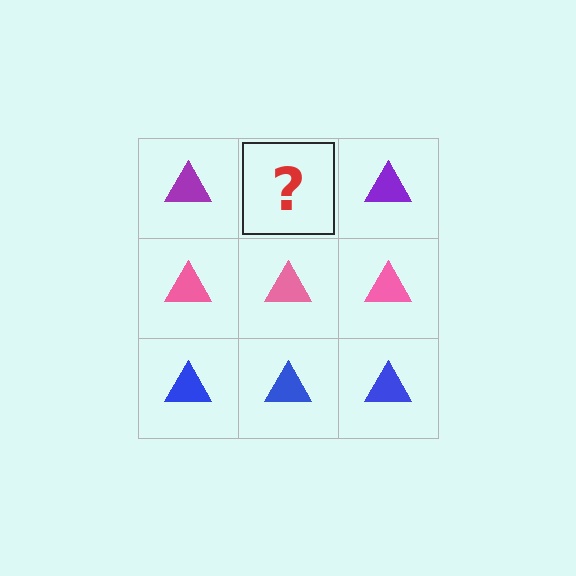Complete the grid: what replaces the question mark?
The question mark should be replaced with a purple triangle.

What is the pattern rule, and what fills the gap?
The rule is that each row has a consistent color. The gap should be filled with a purple triangle.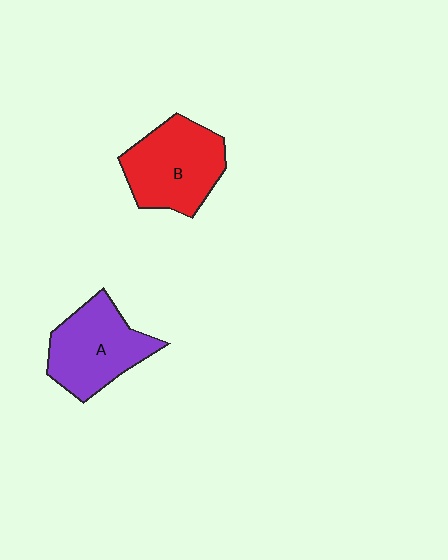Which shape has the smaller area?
Shape A (purple).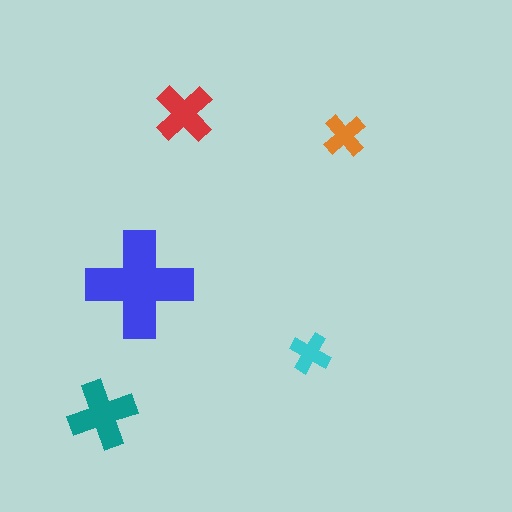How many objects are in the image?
There are 5 objects in the image.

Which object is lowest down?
The teal cross is bottommost.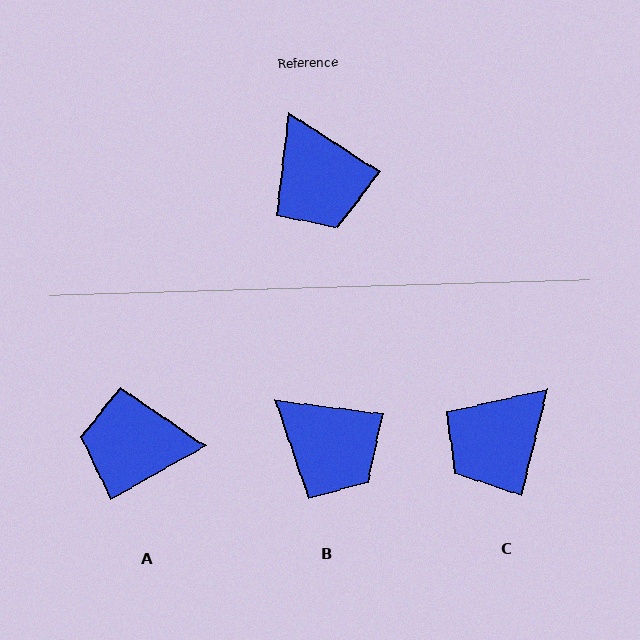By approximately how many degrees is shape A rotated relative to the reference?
Approximately 118 degrees clockwise.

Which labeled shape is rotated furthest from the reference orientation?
A, about 118 degrees away.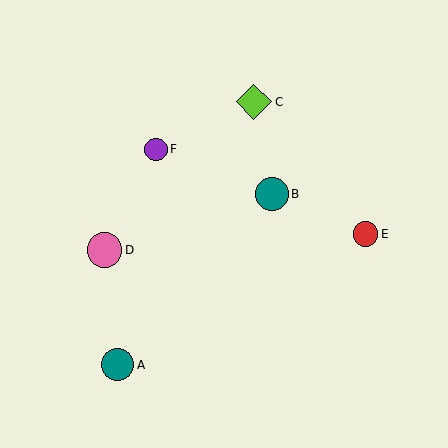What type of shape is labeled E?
Shape E is a red circle.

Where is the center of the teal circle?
The center of the teal circle is at (118, 365).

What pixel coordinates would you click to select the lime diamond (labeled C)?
Click at (254, 102) to select the lime diamond C.